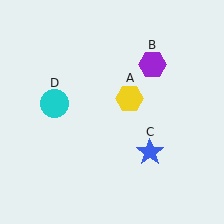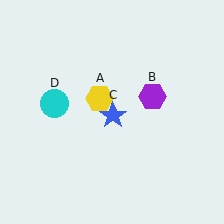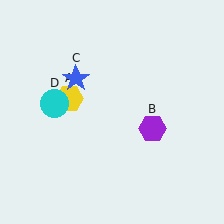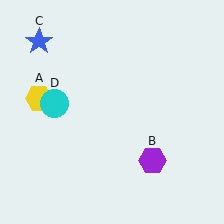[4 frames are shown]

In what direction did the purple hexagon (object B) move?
The purple hexagon (object B) moved down.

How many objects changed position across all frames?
3 objects changed position: yellow hexagon (object A), purple hexagon (object B), blue star (object C).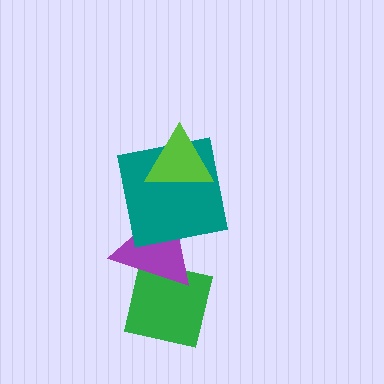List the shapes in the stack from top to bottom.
From top to bottom: the lime triangle, the teal square, the purple triangle, the green square.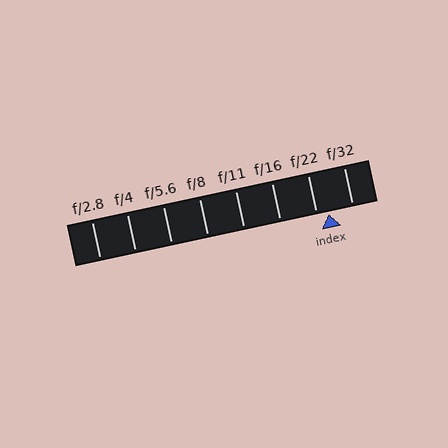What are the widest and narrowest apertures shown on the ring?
The widest aperture shown is f/2.8 and the narrowest is f/32.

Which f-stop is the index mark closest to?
The index mark is closest to f/22.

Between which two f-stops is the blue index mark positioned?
The index mark is between f/22 and f/32.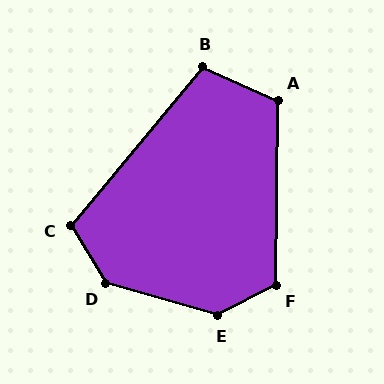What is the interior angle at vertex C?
Approximately 109 degrees (obtuse).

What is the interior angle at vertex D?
Approximately 137 degrees (obtuse).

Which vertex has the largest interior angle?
E, at approximately 137 degrees.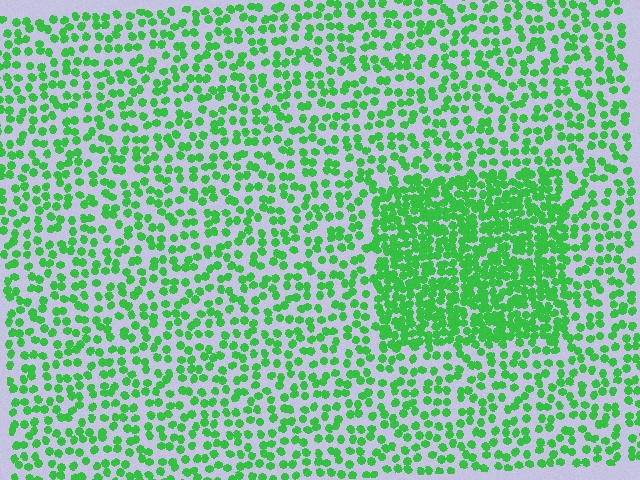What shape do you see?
I see a rectangle.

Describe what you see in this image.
The image contains small green elements arranged at two different densities. A rectangle-shaped region is visible where the elements are more densely packed than the surrounding area.